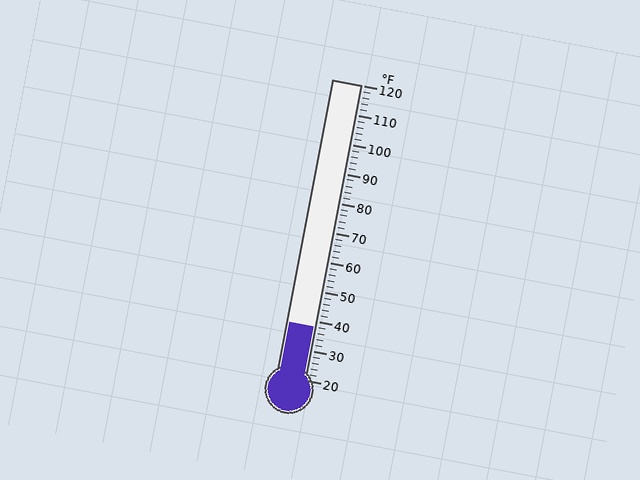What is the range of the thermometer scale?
The thermometer scale ranges from 20°F to 120°F.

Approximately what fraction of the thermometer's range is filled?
The thermometer is filled to approximately 20% of its range.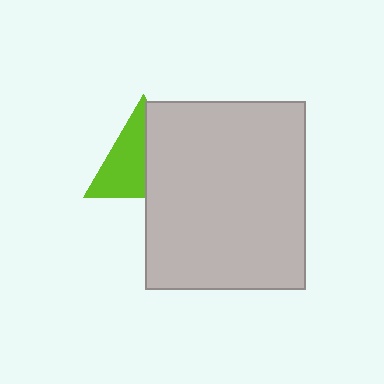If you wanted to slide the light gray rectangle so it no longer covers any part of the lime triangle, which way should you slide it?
Slide it right — that is the most direct way to separate the two shapes.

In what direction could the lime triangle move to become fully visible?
The lime triangle could move left. That would shift it out from behind the light gray rectangle entirely.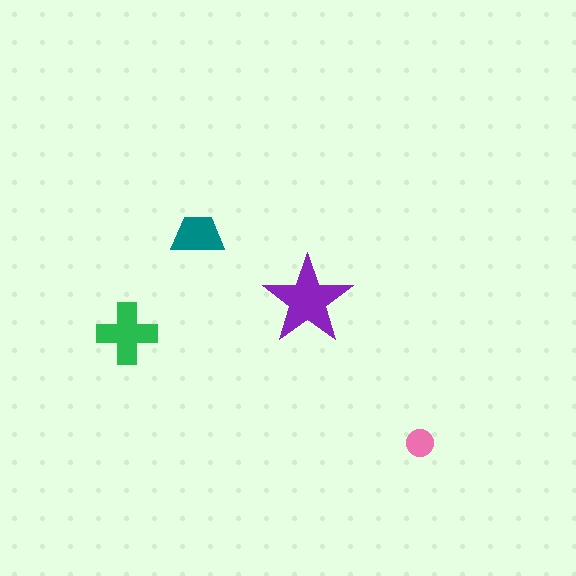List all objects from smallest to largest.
The pink circle, the teal trapezoid, the green cross, the purple star.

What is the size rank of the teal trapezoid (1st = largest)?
3rd.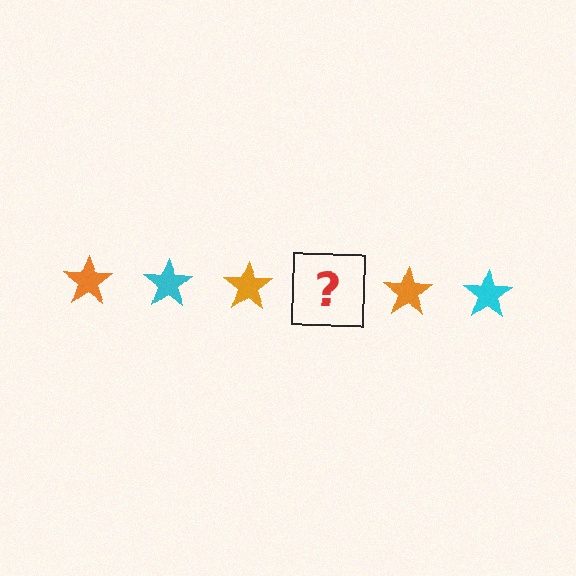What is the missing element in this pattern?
The missing element is a cyan star.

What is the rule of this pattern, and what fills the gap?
The rule is that the pattern cycles through orange, cyan stars. The gap should be filled with a cyan star.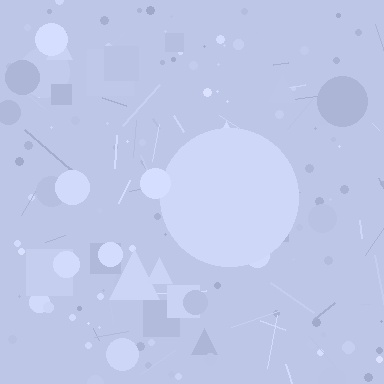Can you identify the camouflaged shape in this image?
The camouflaged shape is a circle.